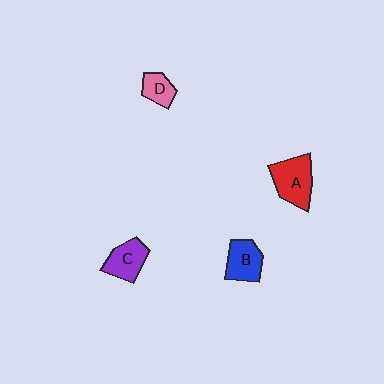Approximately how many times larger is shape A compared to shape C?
Approximately 1.3 times.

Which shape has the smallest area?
Shape D (pink).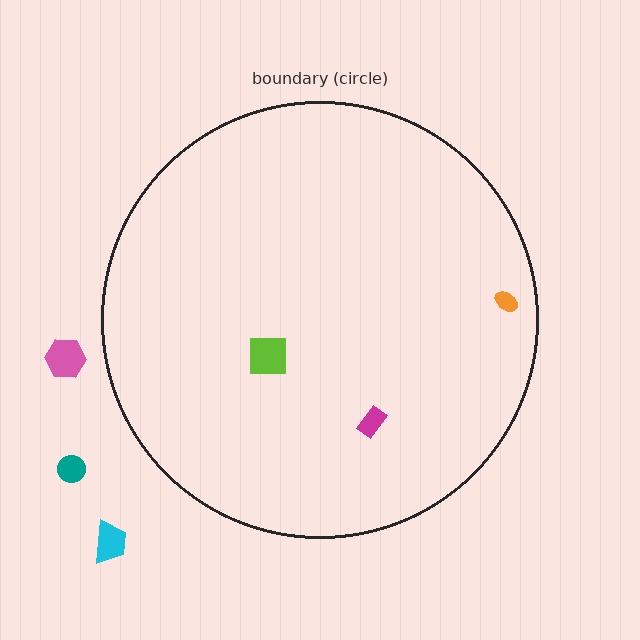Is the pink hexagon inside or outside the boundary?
Outside.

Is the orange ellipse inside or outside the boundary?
Inside.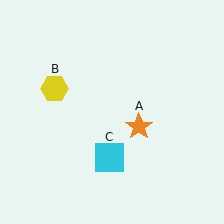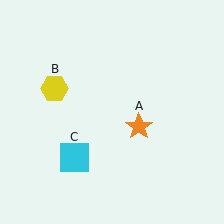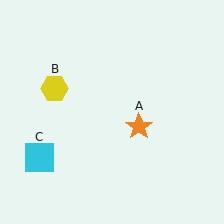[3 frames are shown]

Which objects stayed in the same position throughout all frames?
Orange star (object A) and yellow hexagon (object B) remained stationary.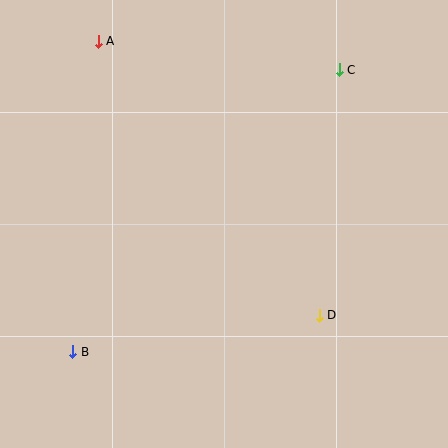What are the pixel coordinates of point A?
Point A is at (98, 41).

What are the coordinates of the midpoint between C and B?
The midpoint between C and B is at (206, 211).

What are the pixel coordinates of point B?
Point B is at (73, 352).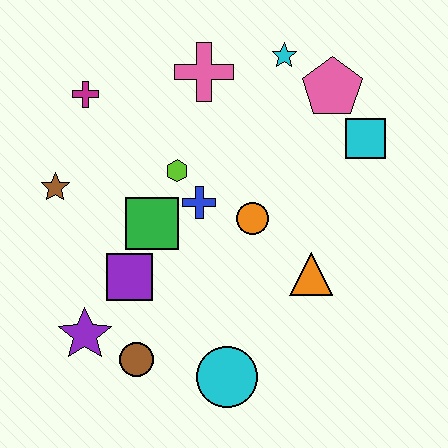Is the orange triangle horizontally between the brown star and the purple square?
No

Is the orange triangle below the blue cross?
Yes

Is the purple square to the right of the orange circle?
No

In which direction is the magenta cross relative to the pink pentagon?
The magenta cross is to the left of the pink pentagon.